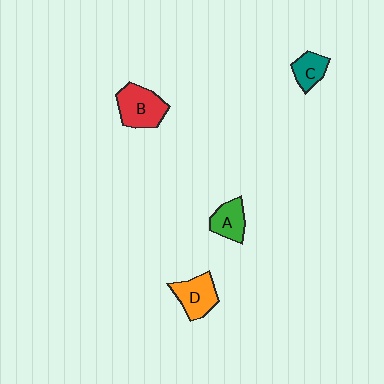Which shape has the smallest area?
Shape C (teal).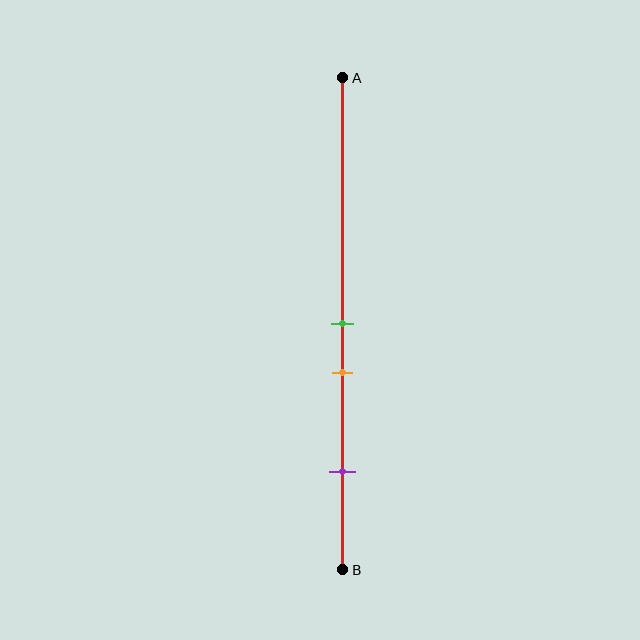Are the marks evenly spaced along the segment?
No, the marks are not evenly spaced.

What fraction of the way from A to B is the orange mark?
The orange mark is approximately 60% (0.6) of the way from A to B.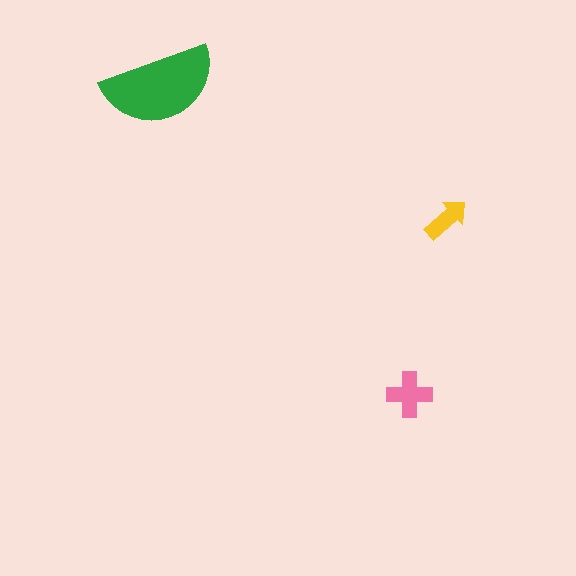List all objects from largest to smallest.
The green semicircle, the pink cross, the yellow arrow.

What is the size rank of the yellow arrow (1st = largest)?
3rd.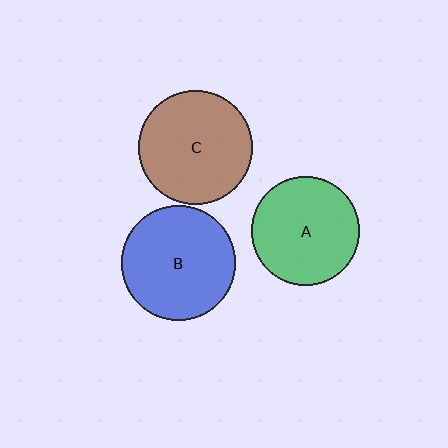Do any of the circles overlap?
No, none of the circles overlap.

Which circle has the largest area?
Circle C (brown).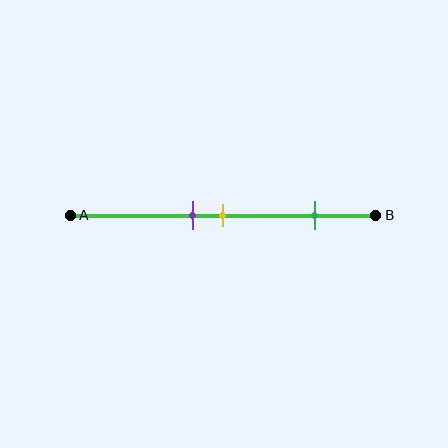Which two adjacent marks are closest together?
The purple and yellow marks are the closest adjacent pair.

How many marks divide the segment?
There are 3 marks dividing the segment.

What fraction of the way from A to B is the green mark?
The green mark is approximately 80% (0.8) of the way from A to B.